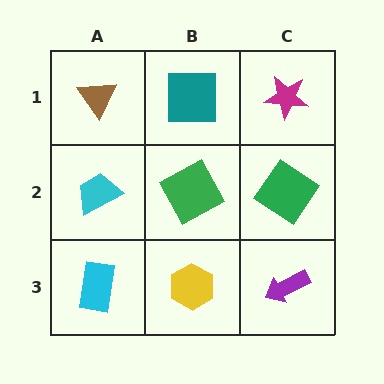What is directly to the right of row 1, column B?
A magenta star.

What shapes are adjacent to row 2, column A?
A brown triangle (row 1, column A), a cyan rectangle (row 3, column A), a green square (row 2, column B).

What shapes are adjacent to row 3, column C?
A green diamond (row 2, column C), a yellow hexagon (row 3, column B).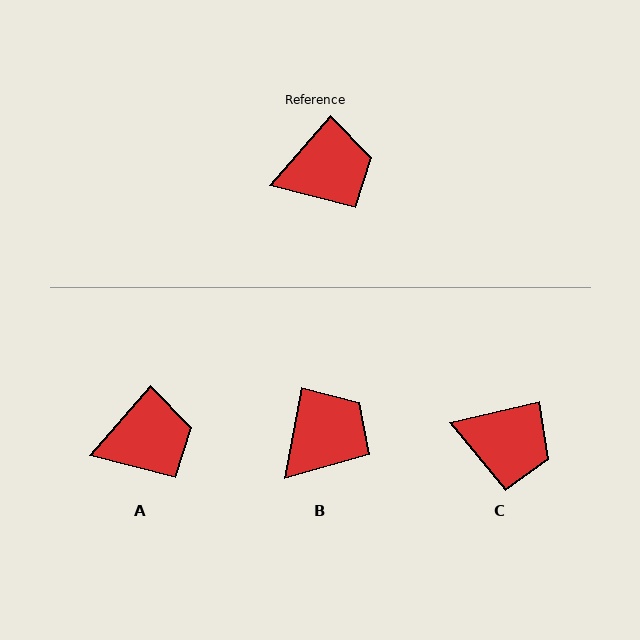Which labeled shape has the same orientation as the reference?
A.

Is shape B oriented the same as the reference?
No, it is off by about 30 degrees.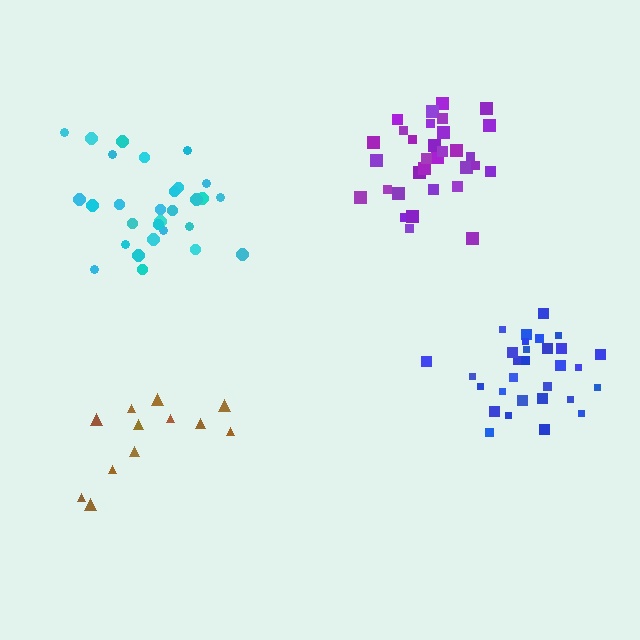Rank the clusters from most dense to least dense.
purple, blue, cyan, brown.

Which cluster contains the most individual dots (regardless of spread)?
Purple (32).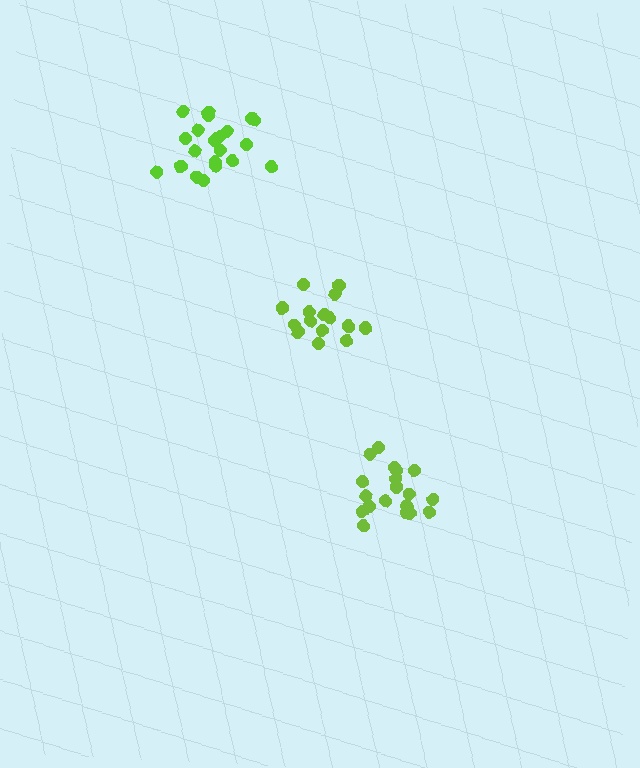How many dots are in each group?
Group 1: 15 dots, Group 2: 19 dots, Group 3: 21 dots (55 total).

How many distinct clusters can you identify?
There are 3 distinct clusters.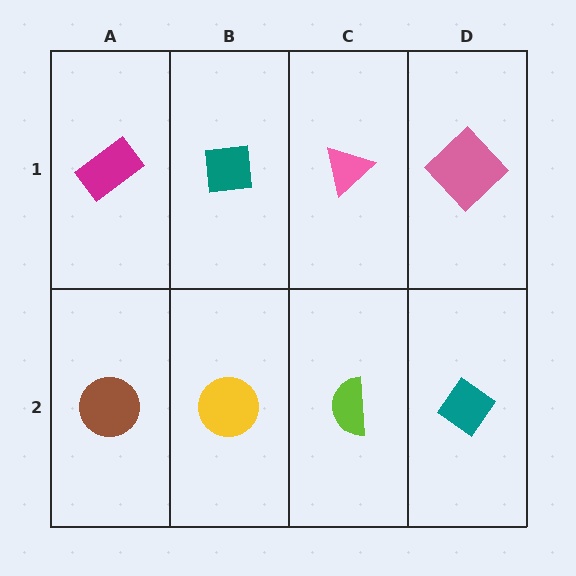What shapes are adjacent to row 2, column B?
A teal square (row 1, column B), a brown circle (row 2, column A), a lime semicircle (row 2, column C).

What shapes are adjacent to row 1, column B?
A yellow circle (row 2, column B), a magenta rectangle (row 1, column A), a pink triangle (row 1, column C).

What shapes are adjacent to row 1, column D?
A teal diamond (row 2, column D), a pink triangle (row 1, column C).